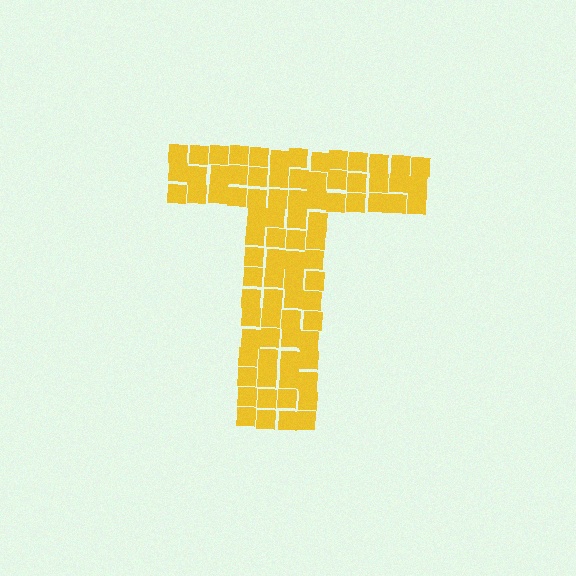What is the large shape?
The large shape is the letter T.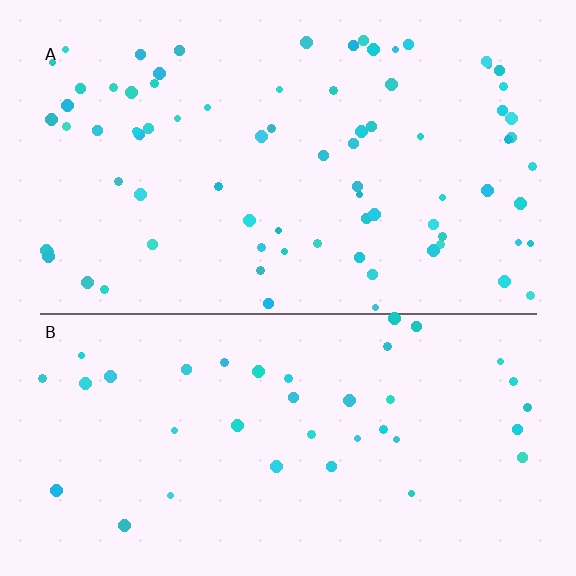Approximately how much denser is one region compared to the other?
Approximately 2.0× — region A over region B.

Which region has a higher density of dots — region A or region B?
A (the top).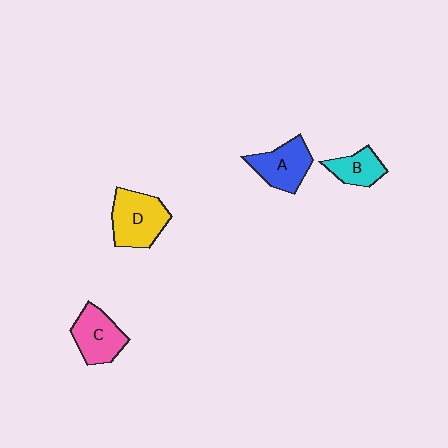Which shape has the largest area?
Shape D (yellow).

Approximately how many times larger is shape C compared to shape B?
Approximately 1.4 times.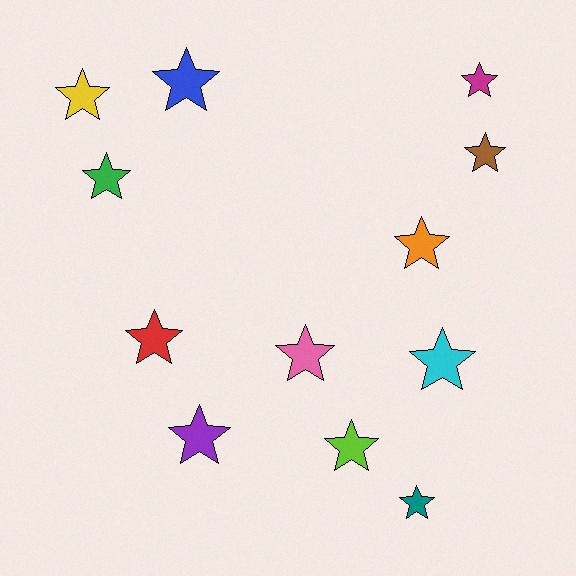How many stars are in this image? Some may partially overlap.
There are 12 stars.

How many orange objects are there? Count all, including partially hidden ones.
There is 1 orange object.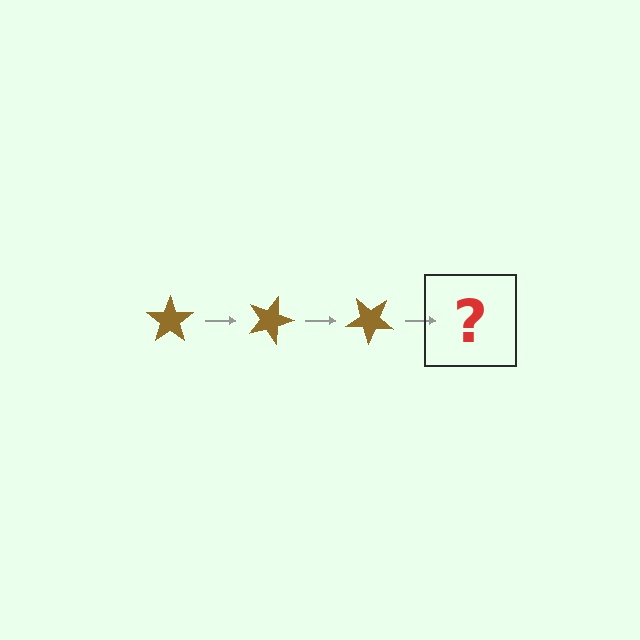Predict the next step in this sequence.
The next step is a brown star rotated 60 degrees.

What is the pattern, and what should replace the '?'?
The pattern is that the star rotates 20 degrees each step. The '?' should be a brown star rotated 60 degrees.